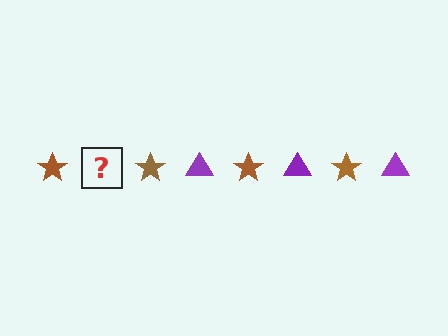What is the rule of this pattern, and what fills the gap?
The rule is that the pattern alternates between brown star and purple triangle. The gap should be filled with a purple triangle.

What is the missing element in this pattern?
The missing element is a purple triangle.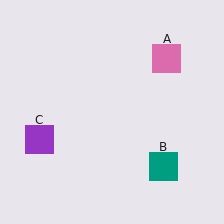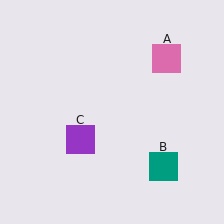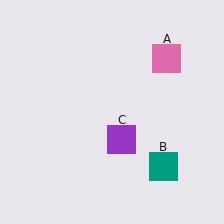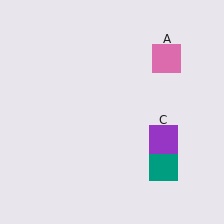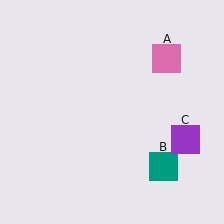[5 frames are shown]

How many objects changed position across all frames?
1 object changed position: purple square (object C).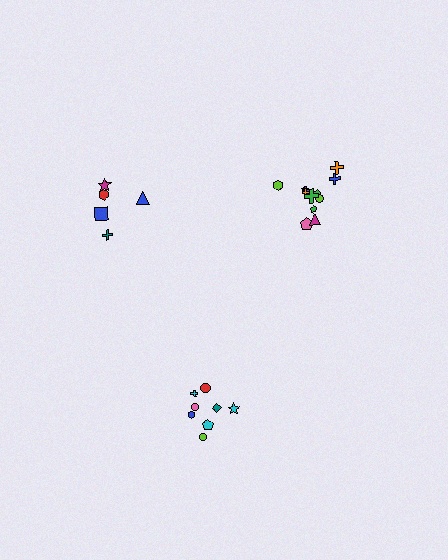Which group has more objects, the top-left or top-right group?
The top-right group.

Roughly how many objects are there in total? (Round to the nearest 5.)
Roughly 25 objects in total.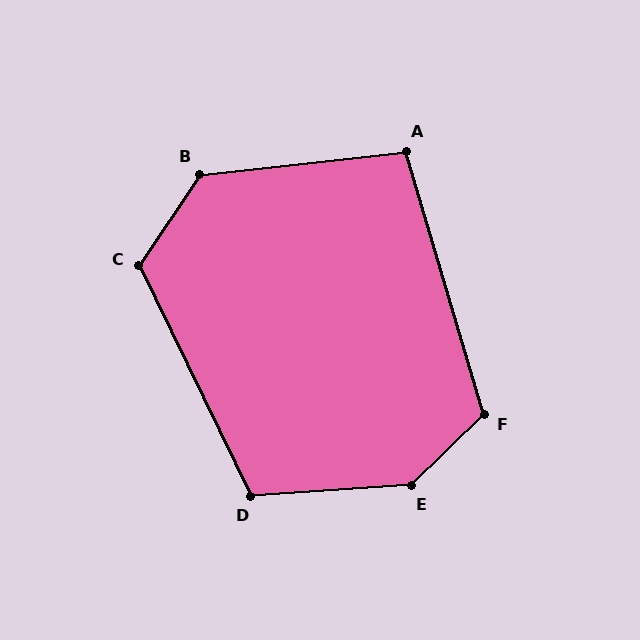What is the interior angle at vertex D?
Approximately 112 degrees (obtuse).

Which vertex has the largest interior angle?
E, at approximately 139 degrees.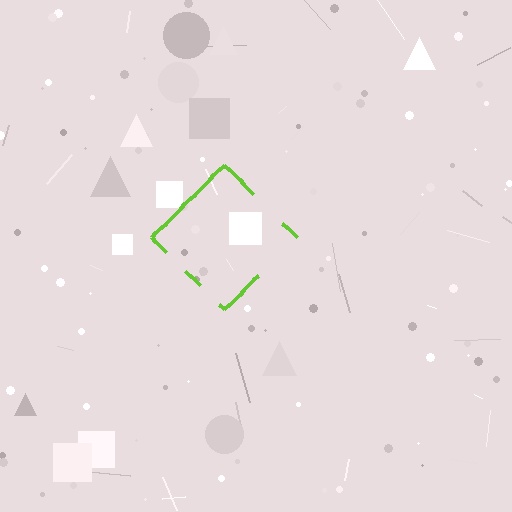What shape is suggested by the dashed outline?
The dashed outline suggests a diamond.